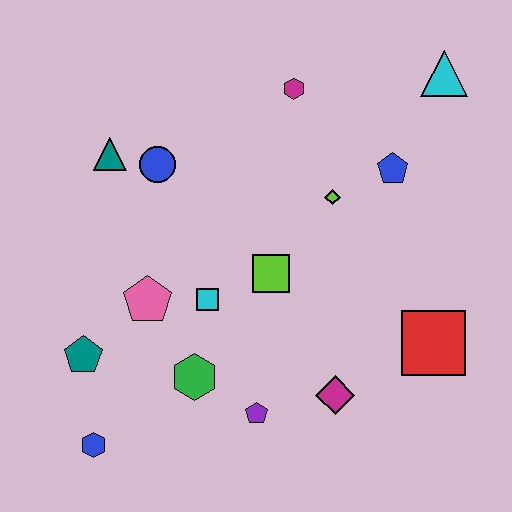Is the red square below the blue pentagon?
Yes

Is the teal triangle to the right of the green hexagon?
No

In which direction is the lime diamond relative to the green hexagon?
The lime diamond is above the green hexagon.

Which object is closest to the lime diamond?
The blue pentagon is closest to the lime diamond.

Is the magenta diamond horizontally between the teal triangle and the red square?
Yes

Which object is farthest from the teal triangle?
The red square is farthest from the teal triangle.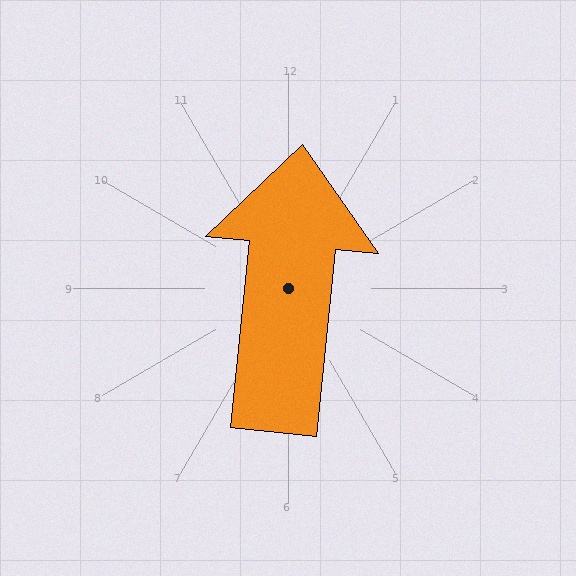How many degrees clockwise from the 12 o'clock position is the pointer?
Approximately 6 degrees.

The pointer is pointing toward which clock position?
Roughly 12 o'clock.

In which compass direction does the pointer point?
North.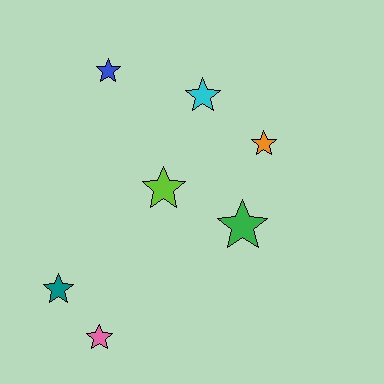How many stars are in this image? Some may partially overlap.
There are 7 stars.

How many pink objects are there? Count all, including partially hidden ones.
There is 1 pink object.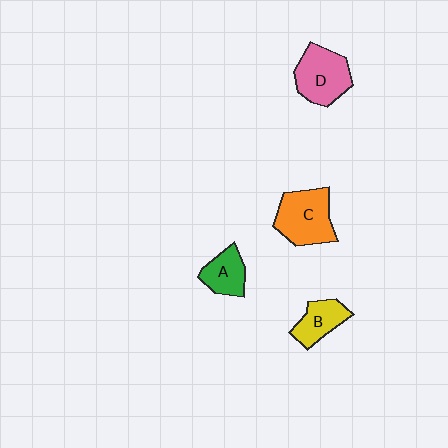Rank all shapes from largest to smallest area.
From largest to smallest: C (orange), D (pink), B (yellow), A (green).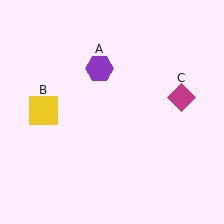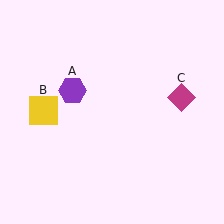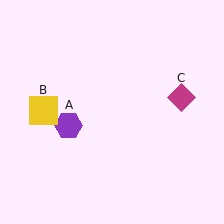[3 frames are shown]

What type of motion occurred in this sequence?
The purple hexagon (object A) rotated counterclockwise around the center of the scene.